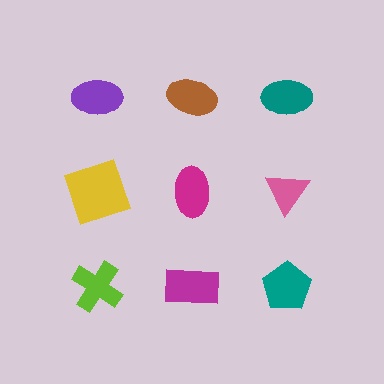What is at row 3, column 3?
A teal pentagon.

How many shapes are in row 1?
3 shapes.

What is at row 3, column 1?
A lime cross.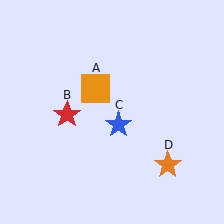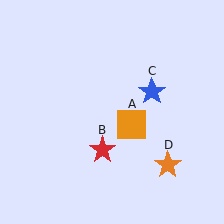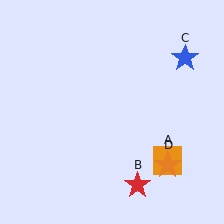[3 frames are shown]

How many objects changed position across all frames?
3 objects changed position: orange square (object A), red star (object B), blue star (object C).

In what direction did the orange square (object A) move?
The orange square (object A) moved down and to the right.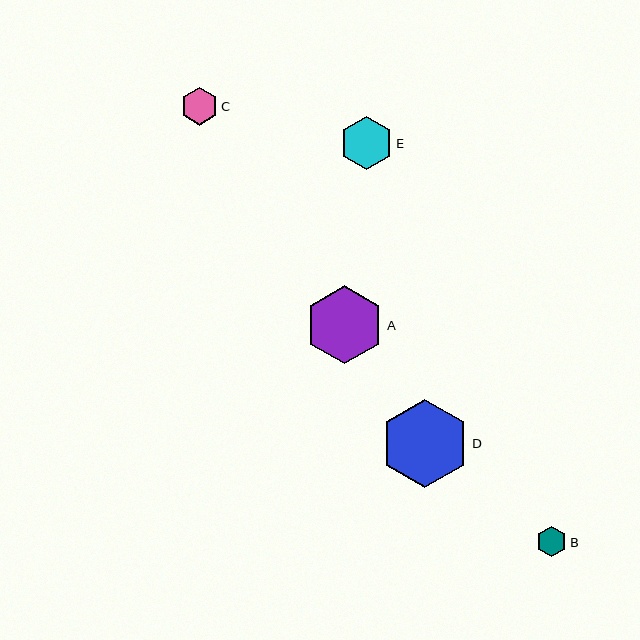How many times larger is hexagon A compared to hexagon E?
Hexagon A is approximately 1.5 times the size of hexagon E.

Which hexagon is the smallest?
Hexagon B is the smallest with a size of approximately 30 pixels.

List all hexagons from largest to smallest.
From largest to smallest: D, A, E, C, B.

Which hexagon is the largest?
Hexagon D is the largest with a size of approximately 88 pixels.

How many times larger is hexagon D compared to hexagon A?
Hexagon D is approximately 1.1 times the size of hexagon A.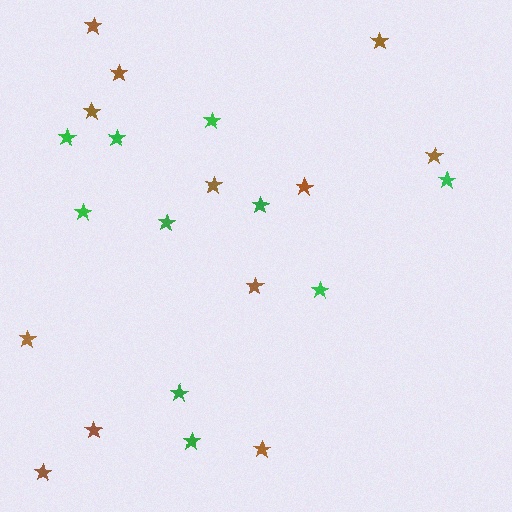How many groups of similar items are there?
There are 2 groups: one group of brown stars (12) and one group of green stars (10).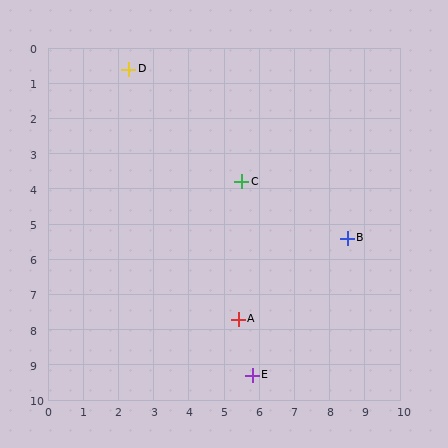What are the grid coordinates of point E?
Point E is at approximately (5.8, 9.3).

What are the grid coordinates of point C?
Point C is at approximately (5.5, 3.8).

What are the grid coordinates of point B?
Point B is at approximately (8.5, 5.4).